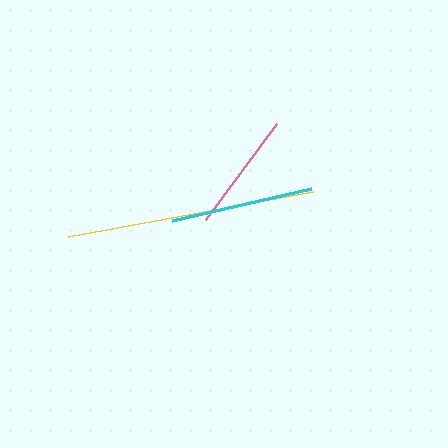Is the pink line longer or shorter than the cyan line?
The cyan line is longer than the pink line.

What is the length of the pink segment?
The pink segment is approximately 119 pixels long.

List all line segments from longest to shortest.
From longest to shortest: yellow, cyan, pink.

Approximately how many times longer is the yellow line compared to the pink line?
The yellow line is approximately 2.1 times the length of the pink line.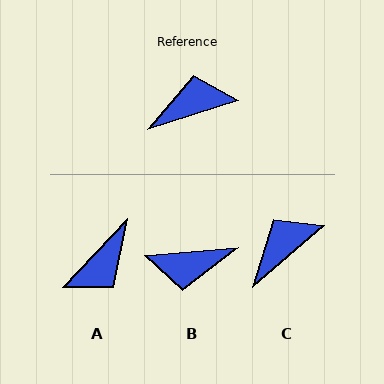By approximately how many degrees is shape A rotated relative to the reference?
Approximately 152 degrees clockwise.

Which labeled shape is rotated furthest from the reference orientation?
B, about 167 degrees away.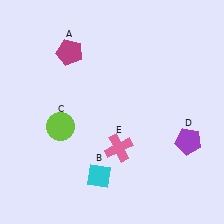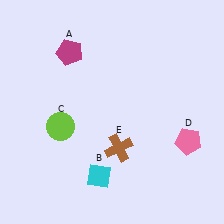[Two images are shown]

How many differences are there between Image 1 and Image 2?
There are 2 differences between the two images.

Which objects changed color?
D changed from purple to pink. E changed from pink to brown.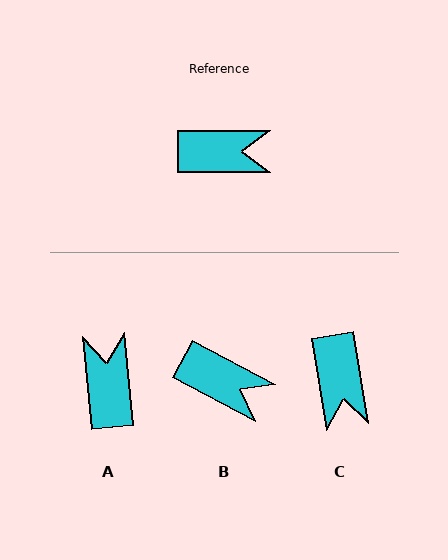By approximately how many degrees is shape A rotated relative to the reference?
Approximately 96 degrees counter-clockwise.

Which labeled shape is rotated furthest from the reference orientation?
A, about 96 degrees away.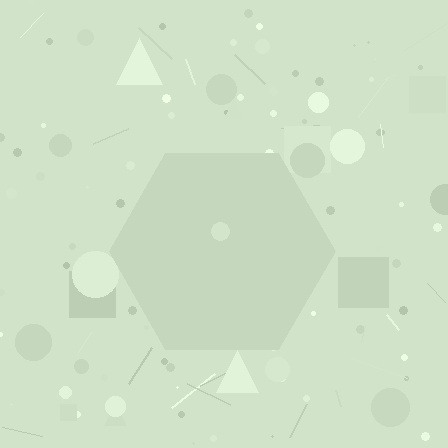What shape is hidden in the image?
A hexagon is hidden in the image.